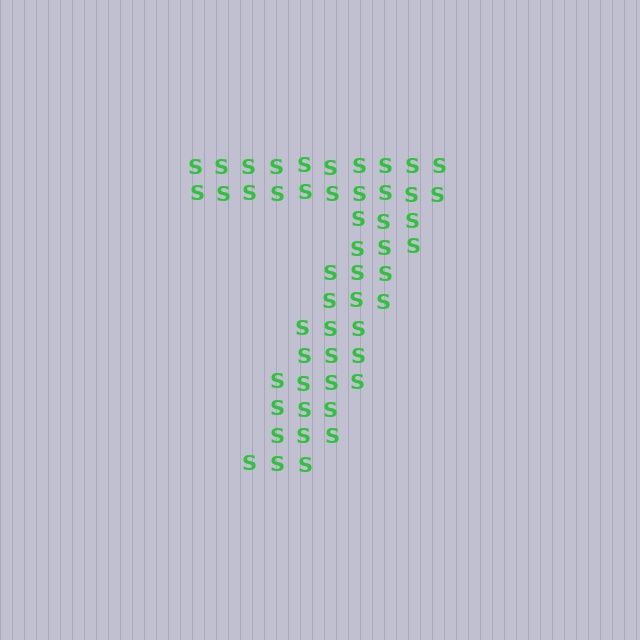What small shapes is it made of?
It is made of small letter S's.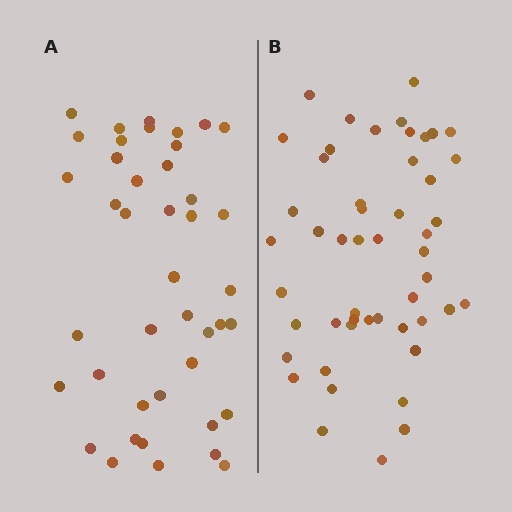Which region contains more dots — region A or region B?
Region B (the right region) has more dots.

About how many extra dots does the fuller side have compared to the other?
Region B has roughly 8 or so more dots than region A.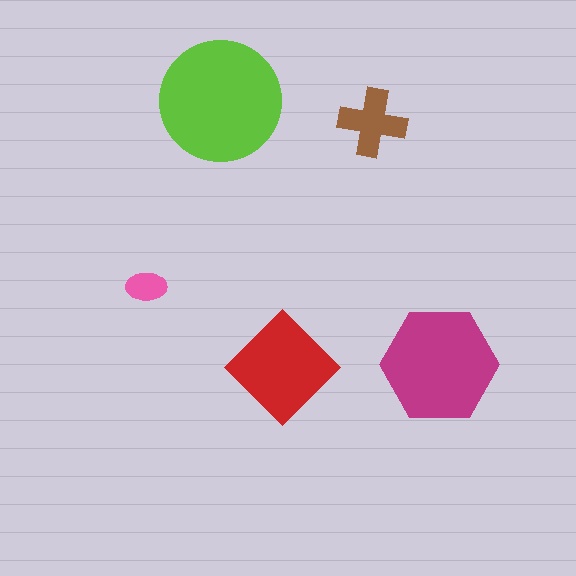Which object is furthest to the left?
The pink ellipse is leftmost.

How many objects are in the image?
There are 5 objects in the image.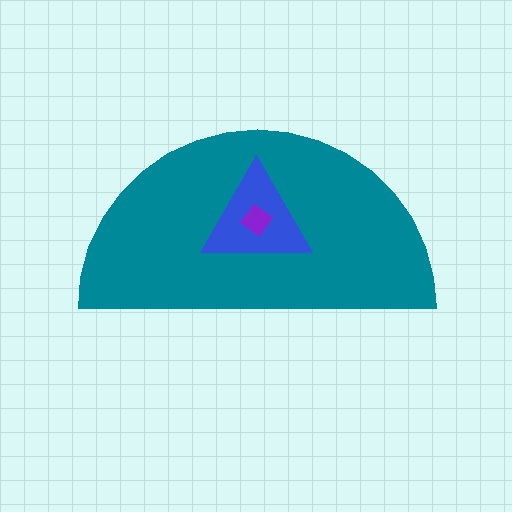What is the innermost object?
The purple diamond.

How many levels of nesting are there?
3.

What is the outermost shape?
The teal semicircle.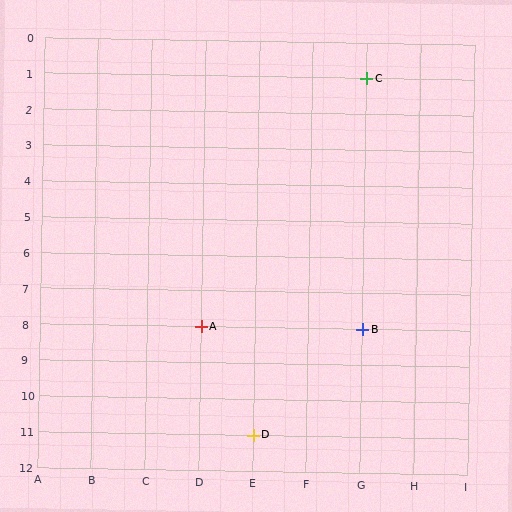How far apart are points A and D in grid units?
Points A and D are 1 column and 3 rows apart (about 3.2 grid units diagonally).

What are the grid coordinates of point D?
Point D is at grid coordinates (E, 11).